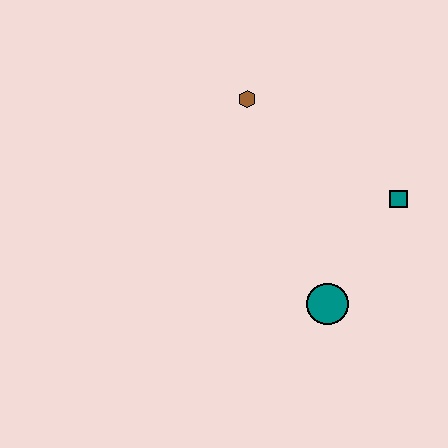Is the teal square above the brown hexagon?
No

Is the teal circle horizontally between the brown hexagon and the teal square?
Yes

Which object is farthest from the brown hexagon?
The teal circle is farthest from the brown hexagon.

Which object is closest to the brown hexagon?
The teal square is closest to the brown hexagon.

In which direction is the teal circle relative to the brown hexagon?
The teal circle is below the brown hexagon.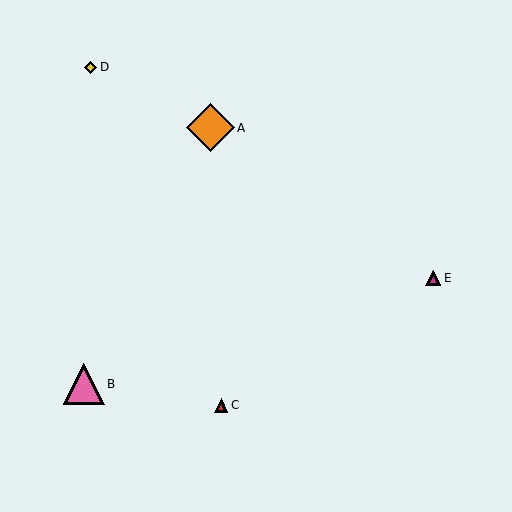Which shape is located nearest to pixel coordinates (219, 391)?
The red triangle (labeled C) at (221, 405) is nearest to that location.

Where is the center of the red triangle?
The center of the red triangle is at (221, 405).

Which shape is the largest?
The orange diamond (labeled A) is the largest.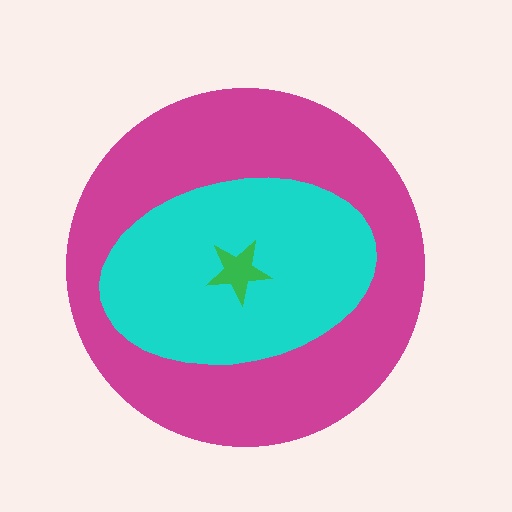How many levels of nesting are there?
3.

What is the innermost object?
The green star.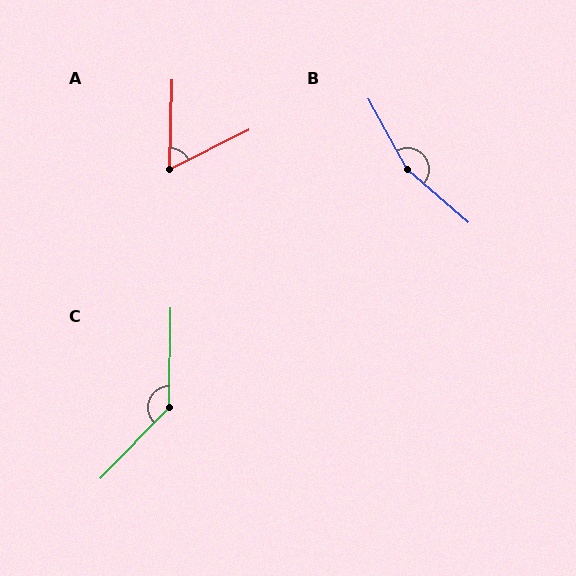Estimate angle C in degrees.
Approximately 136 degrees.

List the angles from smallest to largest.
A (62°), C (136°), B (159°).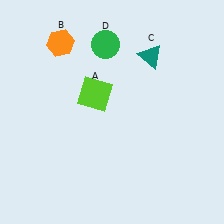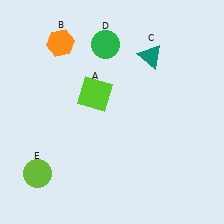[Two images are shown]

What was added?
A lime circle (E) was added in Image 2.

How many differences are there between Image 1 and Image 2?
There is 1 difference between the two images.